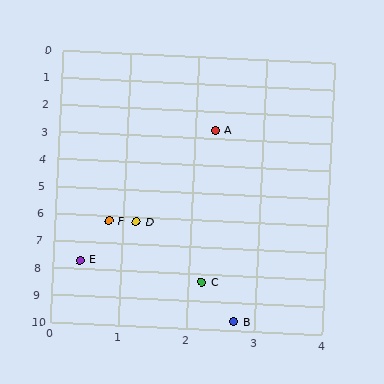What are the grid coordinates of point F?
Point F is at approximately (0.8, 6.2).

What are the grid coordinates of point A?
Point A is at approximately (2.3, 2.7).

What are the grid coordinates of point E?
Point E is at approximately (0.4, 7.7).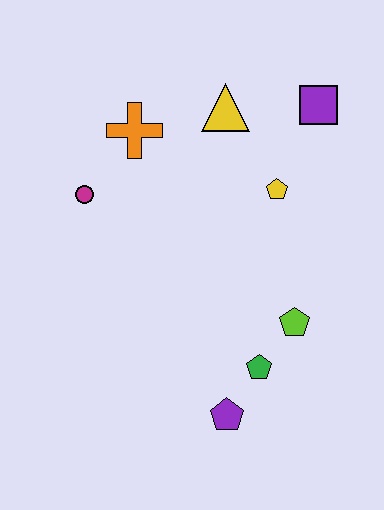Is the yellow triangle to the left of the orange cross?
No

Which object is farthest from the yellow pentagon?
The purple pentagon is farthest from the yellow pentagon.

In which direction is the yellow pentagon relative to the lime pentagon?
The yellow pentagon is above the lime pentagon.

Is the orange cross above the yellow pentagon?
Yes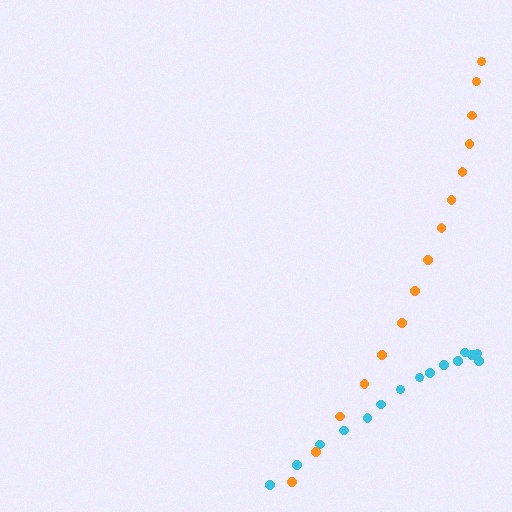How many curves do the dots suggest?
There are 2 distinct paths.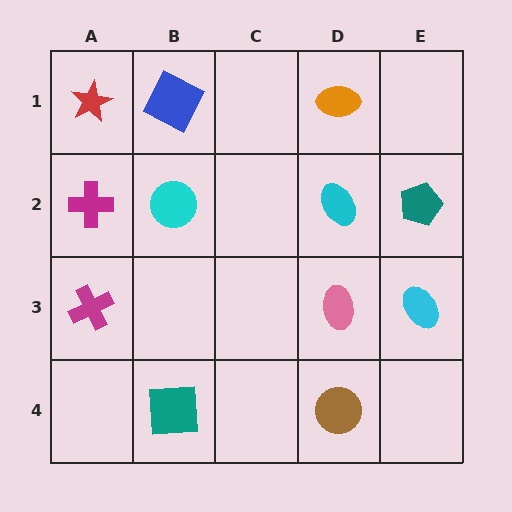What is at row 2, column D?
A cyan ellipse.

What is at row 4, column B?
A teal square.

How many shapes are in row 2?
4 shapes.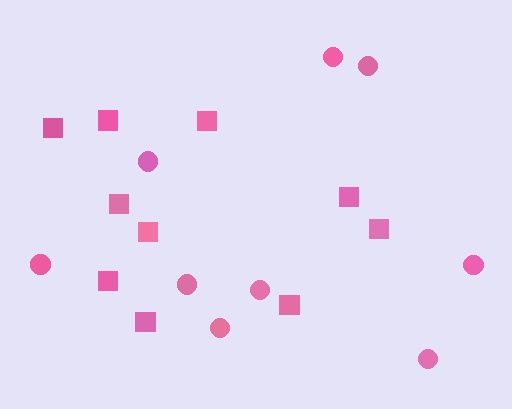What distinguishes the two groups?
There are 2 groups: one group of circles (9) and one group of squares (10).